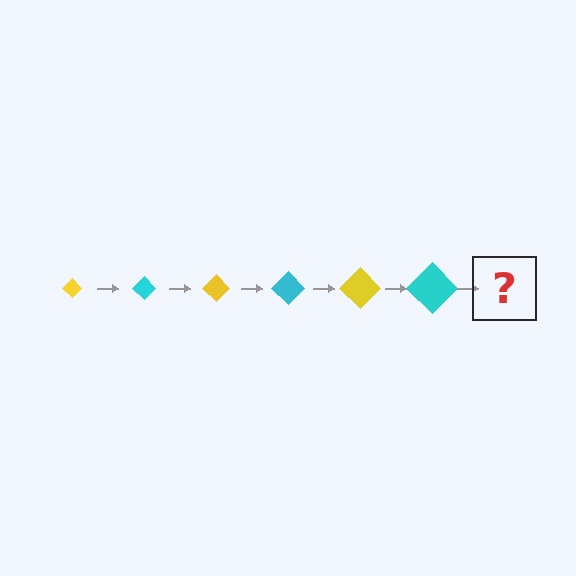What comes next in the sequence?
The next element should be a yellow diamond, larger than the previous one.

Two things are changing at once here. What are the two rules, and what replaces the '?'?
The two rules are that the diamond grows larger each step and the color cycles through yellow and cyan. The '?' should be a yellow diamond, larger than the previous one.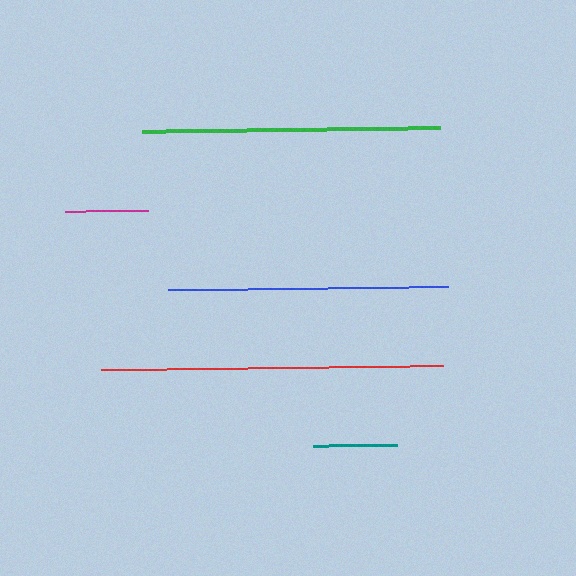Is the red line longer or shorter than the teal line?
The red line is longer than the teal line.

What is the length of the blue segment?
The blue segment is approximately 281 pixels long.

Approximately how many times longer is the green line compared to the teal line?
The green line is approximately 3.6 times the length of the teal line.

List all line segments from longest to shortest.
From longest to shortest: red, green, blue, teal, magenta.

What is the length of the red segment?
The red segment is approximately 342 pixels long.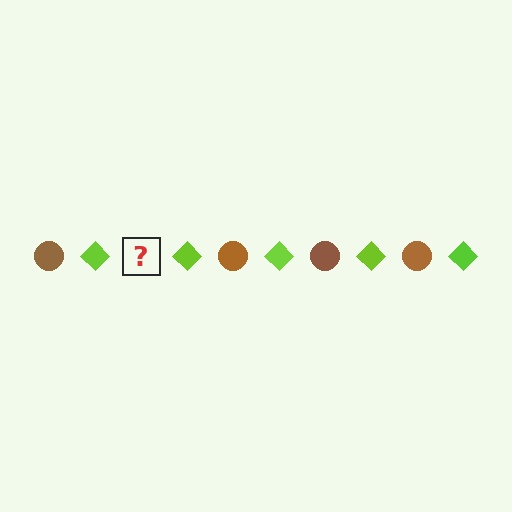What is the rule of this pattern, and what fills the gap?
The rule is that the pattern alternates between brown circle and lime diamond. The gap should be filled with a brown circle.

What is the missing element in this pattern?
The missing element is a brown circle.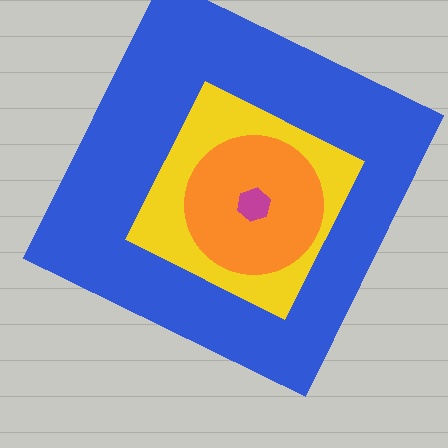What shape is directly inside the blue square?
The yellow diamond.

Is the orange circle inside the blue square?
Yes.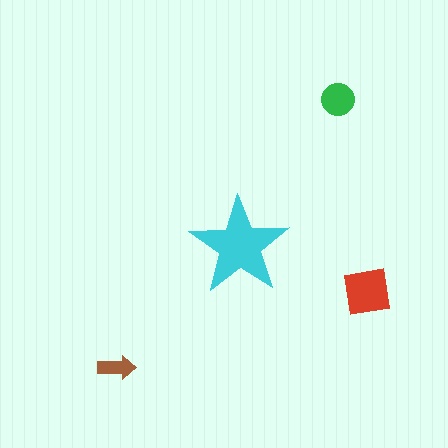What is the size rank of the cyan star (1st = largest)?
1st.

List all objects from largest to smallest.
The cyan star, the red square, the green circle, the brown arrow.